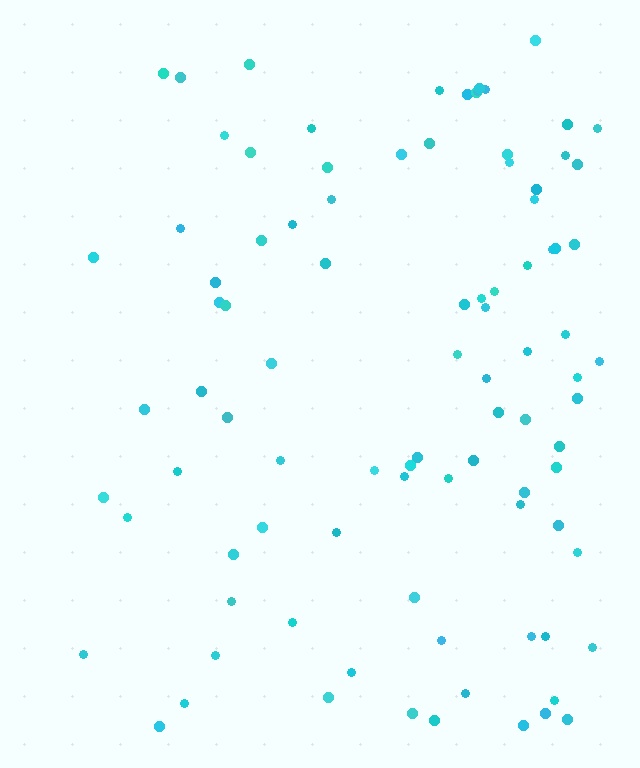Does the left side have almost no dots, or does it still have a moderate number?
Still a moderate number, just noticeably fewer than the right.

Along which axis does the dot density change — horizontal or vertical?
Horizontal.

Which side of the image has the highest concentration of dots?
The right.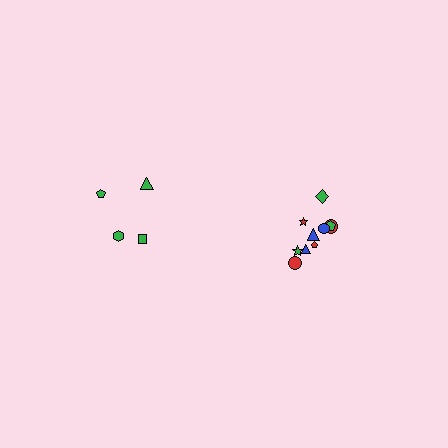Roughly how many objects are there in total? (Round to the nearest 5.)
Roughly 15 objects in total.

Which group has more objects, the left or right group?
The right group.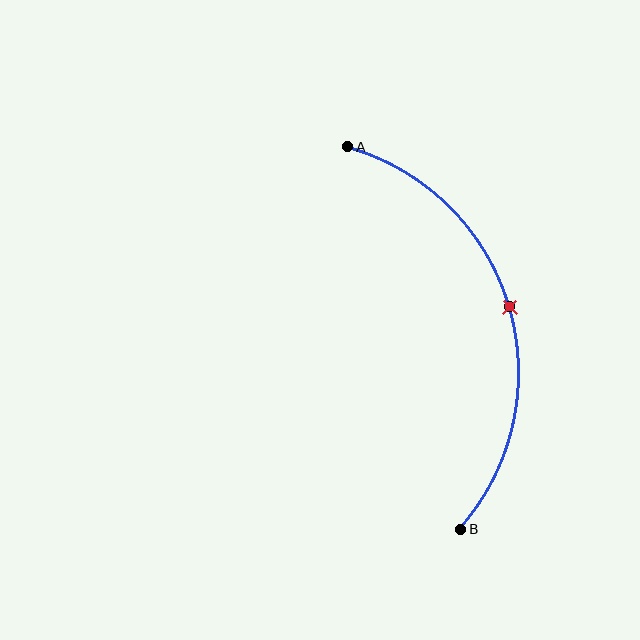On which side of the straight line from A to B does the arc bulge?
The arc bulges to the right of the straight line connecting A and B.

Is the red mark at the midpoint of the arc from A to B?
Yes. The red mark lies on the arc at equal arc-length from both A and B — it is the arc midpoint.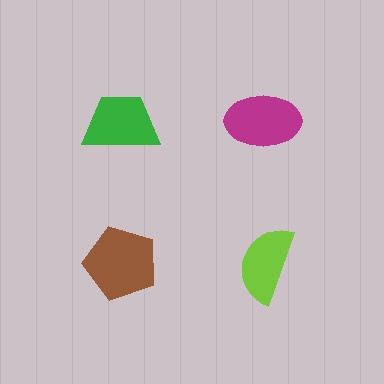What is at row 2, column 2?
A lime semicircle.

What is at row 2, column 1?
A brown pentagon.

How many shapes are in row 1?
2 shapes.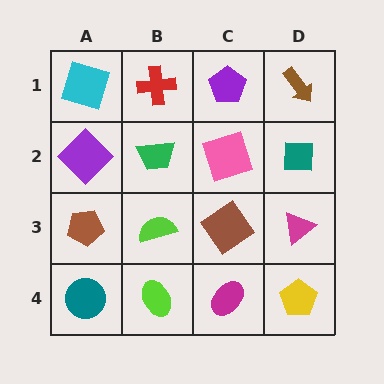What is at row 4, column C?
A magenta ellipse.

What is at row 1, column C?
A purple pentagon.